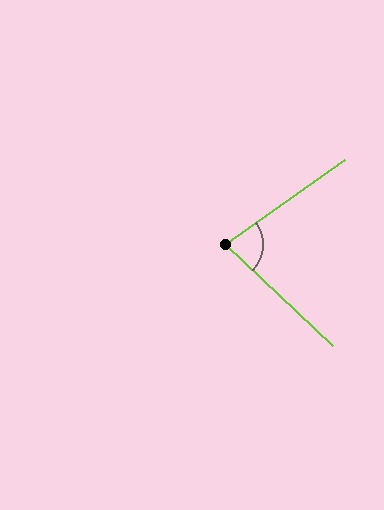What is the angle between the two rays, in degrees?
Approximately 79 degrees.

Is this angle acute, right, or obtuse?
It is acute.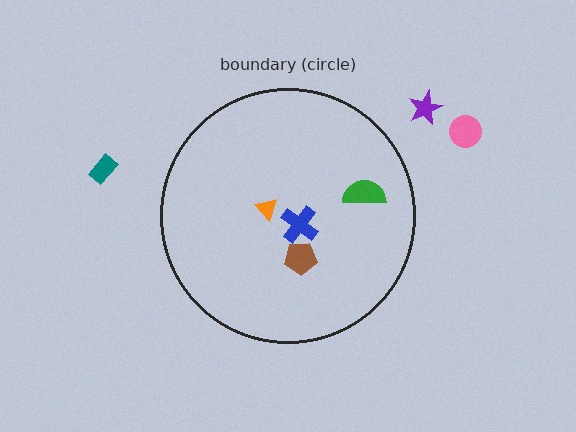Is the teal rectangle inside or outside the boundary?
Outside.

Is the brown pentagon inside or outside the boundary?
Inside.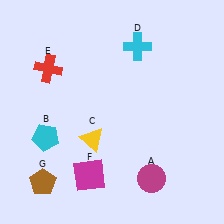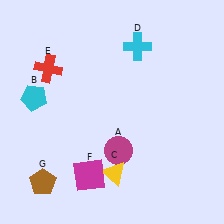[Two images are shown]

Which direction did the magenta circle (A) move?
The magenta circle (A) moved left.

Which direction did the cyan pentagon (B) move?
The cyan pentagon (B) moved up.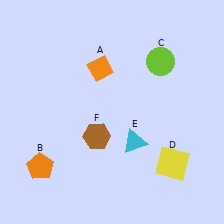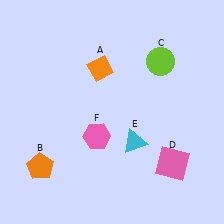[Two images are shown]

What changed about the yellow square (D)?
In Image 1, D is yellow. In Image 2, it changed to pink.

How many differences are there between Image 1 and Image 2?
There are 2 differences between the two images.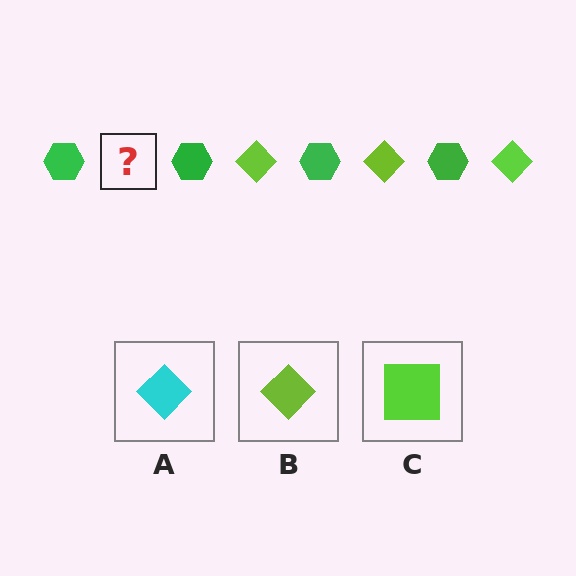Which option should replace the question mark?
Option B.